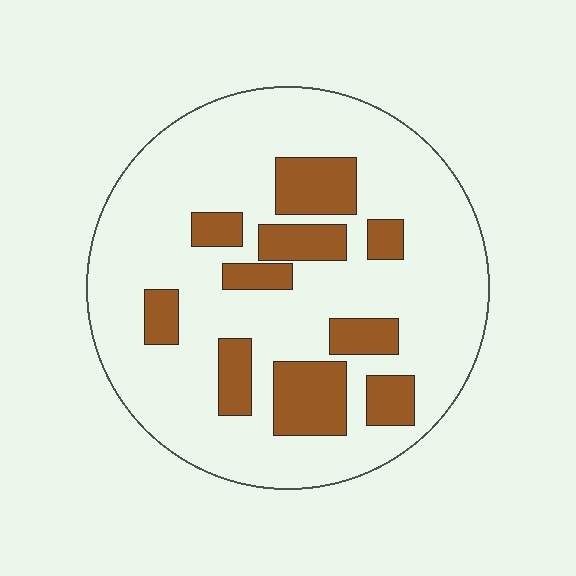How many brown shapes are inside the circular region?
10.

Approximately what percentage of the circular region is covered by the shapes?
Approximately 20%.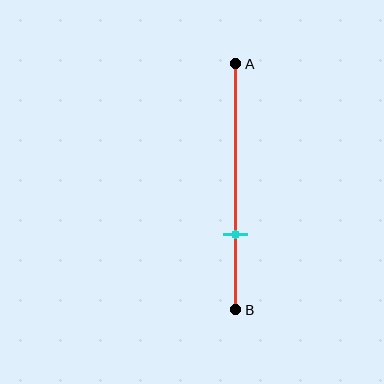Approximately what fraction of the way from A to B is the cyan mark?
The cyan mark is approximately 70% of the way from A to B.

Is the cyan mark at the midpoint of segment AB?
No, the mark is at about 70% from A, not at the 50% midpoint.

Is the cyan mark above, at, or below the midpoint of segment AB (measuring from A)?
The cyan mark is below the midpoint of segment AB.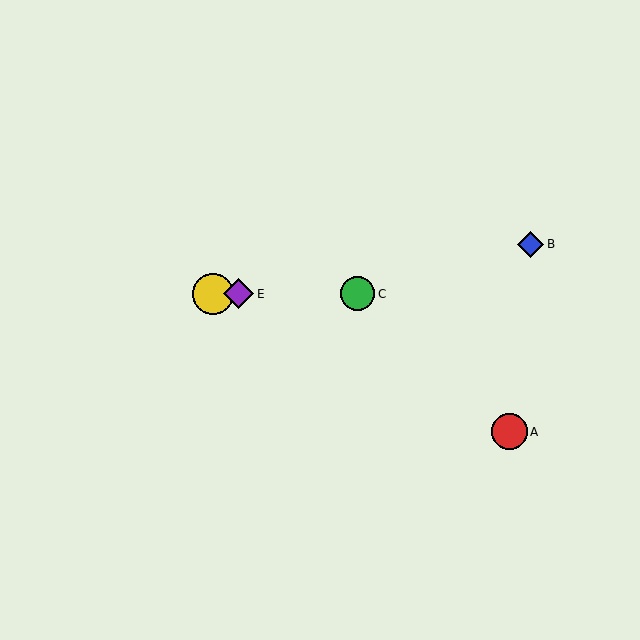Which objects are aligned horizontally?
Objects C, D, E are aligned horizontally.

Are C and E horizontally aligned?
Yes, both are at y≈294.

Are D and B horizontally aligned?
No, D is at y≈294 and B is at y≈244.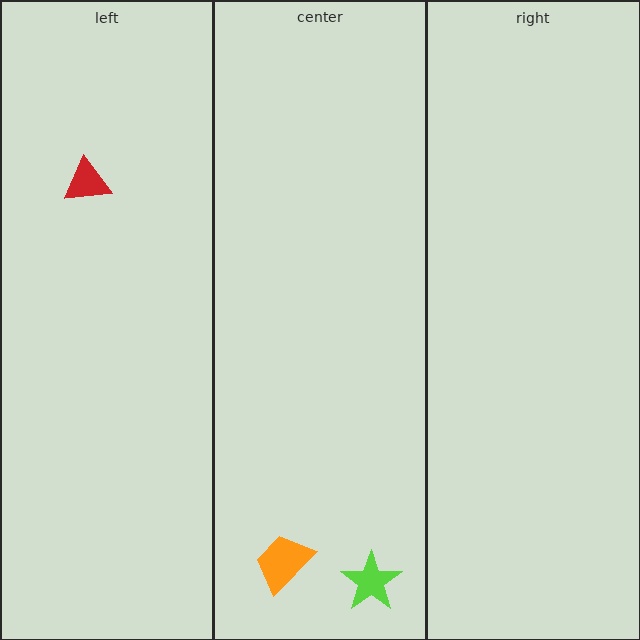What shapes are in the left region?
The red triangle.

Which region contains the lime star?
The center region.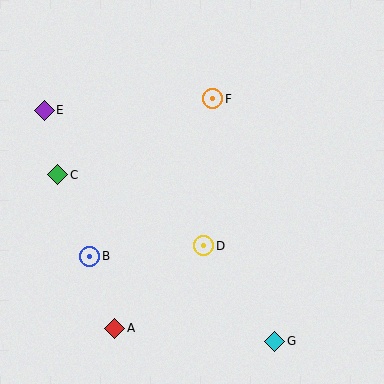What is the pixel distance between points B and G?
The distance between B and G is 204 pixels.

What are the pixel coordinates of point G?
Point G is at (275, 341).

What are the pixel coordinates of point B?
Point B is at (90, 257).